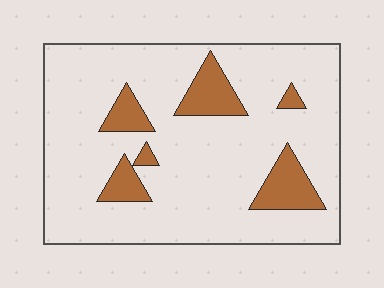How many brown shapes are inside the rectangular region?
6.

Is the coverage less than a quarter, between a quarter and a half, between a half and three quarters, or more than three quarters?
Less than a quarter.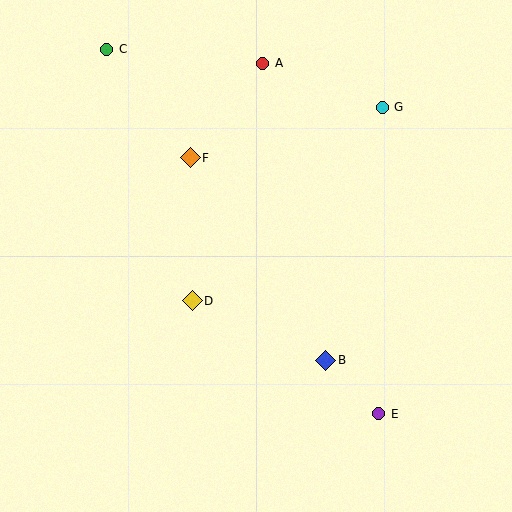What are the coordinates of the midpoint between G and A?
The midpoint between G and A is at (322, 85).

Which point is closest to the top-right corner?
Point G is closest to the top-right corner.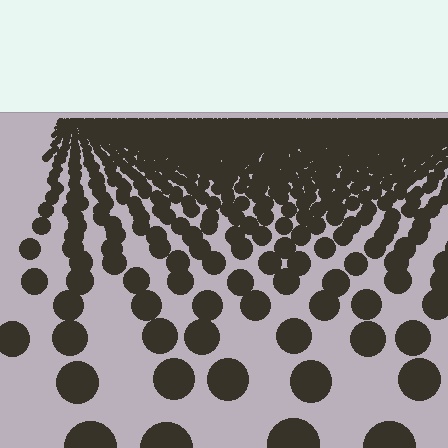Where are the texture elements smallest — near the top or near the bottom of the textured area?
Near the top.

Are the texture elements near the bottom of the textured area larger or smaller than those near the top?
Larger. Near the bottom, elements are closer to the viewer and appear at a bigger on-screen size.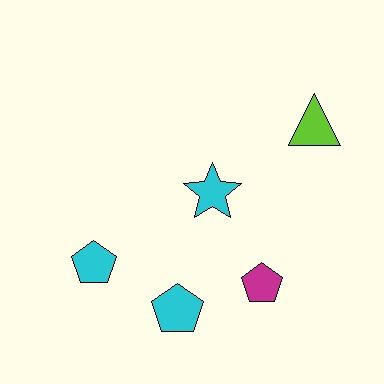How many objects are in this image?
There are 5 objects.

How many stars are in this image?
There is 1 star.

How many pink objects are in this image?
There are no pink objects.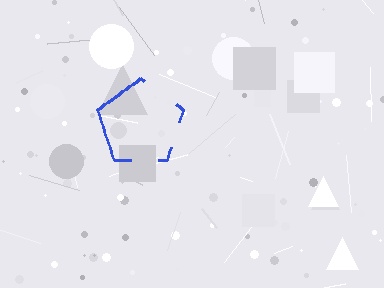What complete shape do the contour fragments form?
The contour fragments form a pentagon.